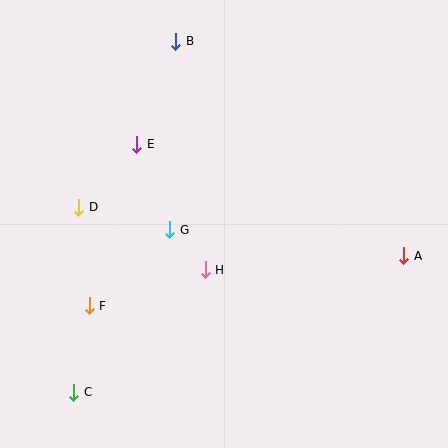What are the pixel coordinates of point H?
Point H is at (205, 270).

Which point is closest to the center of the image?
Point H at (205, 270) is closest to the center.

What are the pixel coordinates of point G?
Point G is at (170, 230).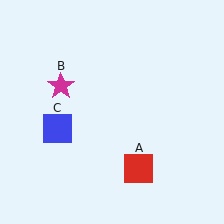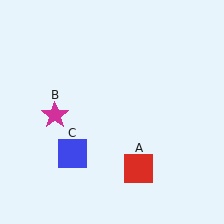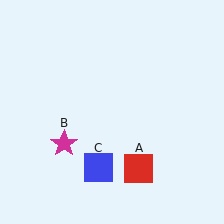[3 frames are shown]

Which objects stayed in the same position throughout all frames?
Red square (object A) remained stationary.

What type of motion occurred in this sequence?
The magenta star (object B), blue square (object C) rotated counterclockwise around the center of the scene.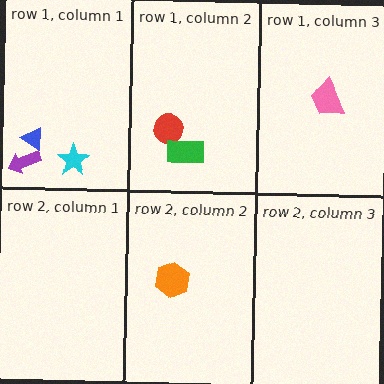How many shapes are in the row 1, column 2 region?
2.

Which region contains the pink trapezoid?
The row 1, column 3 region.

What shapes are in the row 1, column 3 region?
The pink trapezoid.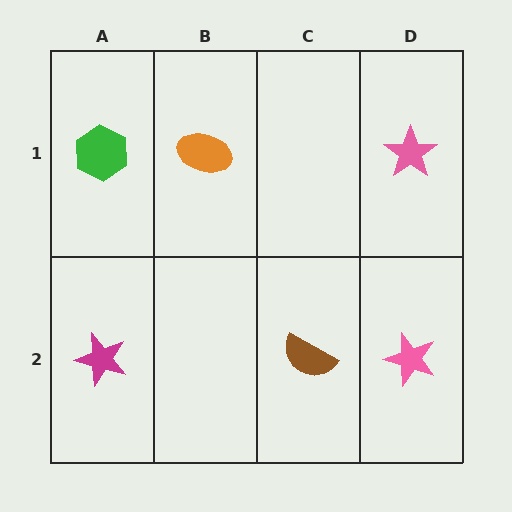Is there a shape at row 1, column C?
No, that cell is empty.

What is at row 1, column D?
A pink star.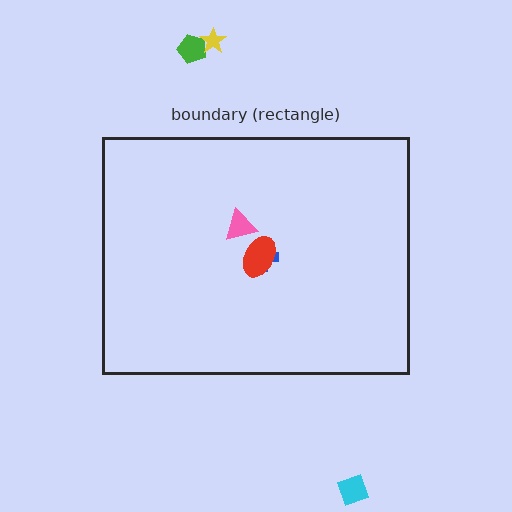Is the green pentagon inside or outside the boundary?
Outside.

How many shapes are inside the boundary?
3 inside, 3 outside.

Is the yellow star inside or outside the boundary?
Outside.